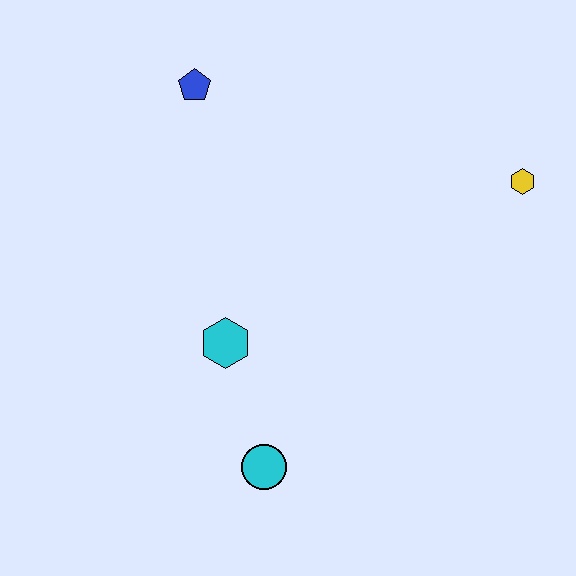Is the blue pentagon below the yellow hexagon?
No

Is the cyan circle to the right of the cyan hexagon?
Yes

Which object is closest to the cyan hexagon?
The cyan circle is closest to the cyan hexagon.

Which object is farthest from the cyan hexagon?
The yellow hexagon is farthest from the cyan hexagon.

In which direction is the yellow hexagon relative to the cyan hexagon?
The yellow hexagon is to the right of the cyan hexagon.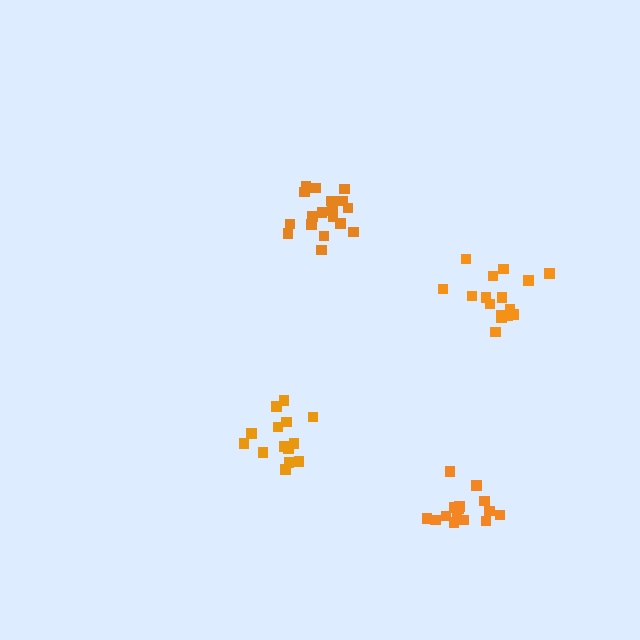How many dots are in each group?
Group 1: 15 dots, Group 2: 14 dots, Group 3: 18 dots, Group 4: 16 dots (63 total).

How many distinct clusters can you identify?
There are 4 distinct clusters.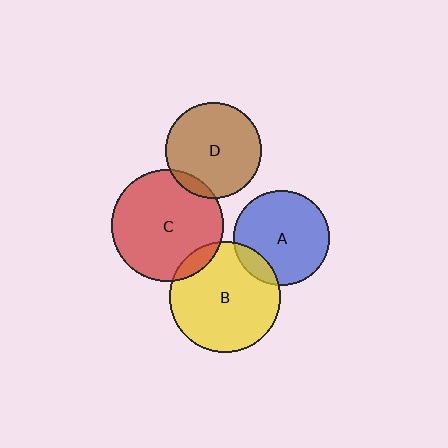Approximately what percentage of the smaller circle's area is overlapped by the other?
Approximately 10%.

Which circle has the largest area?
Circle C (red).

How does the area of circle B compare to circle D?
Approximately 1.4 times.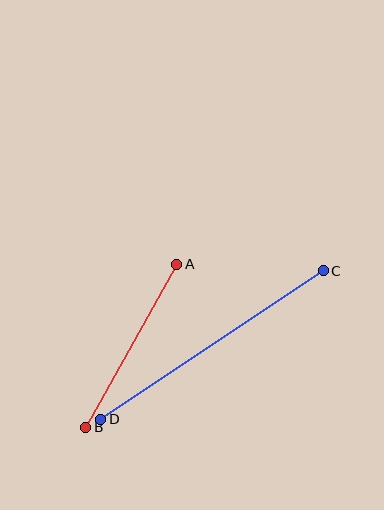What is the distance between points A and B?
The distance is approximately 187 pixels.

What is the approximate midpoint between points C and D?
The midpoint is at approximately (212, 345) pixels.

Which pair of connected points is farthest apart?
Points C and D are farthest apart.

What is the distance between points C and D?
The distance is approximately 268 pixels.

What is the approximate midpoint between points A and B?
The midpoint is at approximately (131, 346) pixels.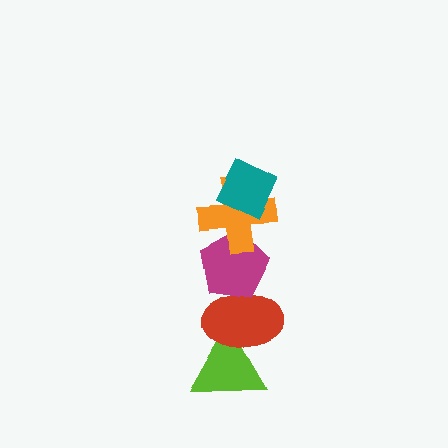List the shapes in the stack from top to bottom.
From top to bottom: the teal diamond, the orange cross, the magenta pentagon, the red ellipse, the lime triangle.